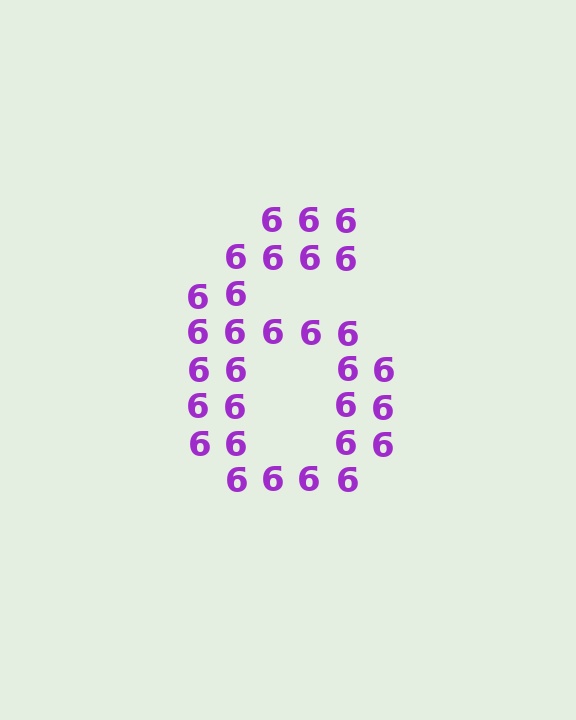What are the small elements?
The small elements are digit 6's.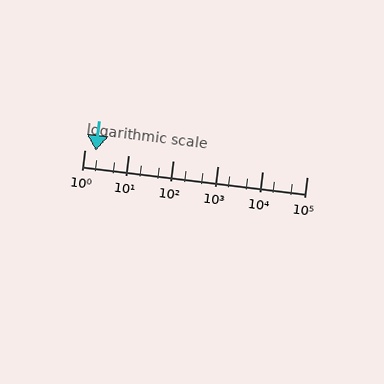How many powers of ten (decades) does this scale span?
The scale spans 5 decades, from 1 to 100000.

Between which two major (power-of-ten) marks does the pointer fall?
The pointer is between 1 and 10.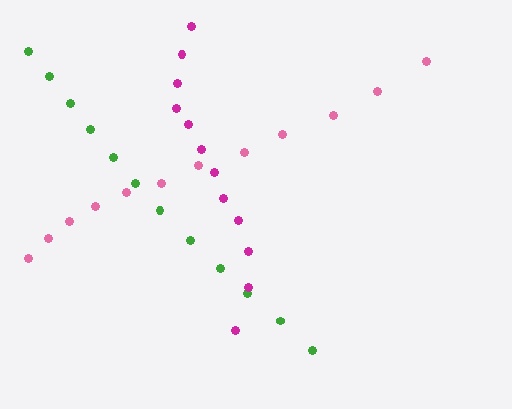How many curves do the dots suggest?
There are 3 distinct paths.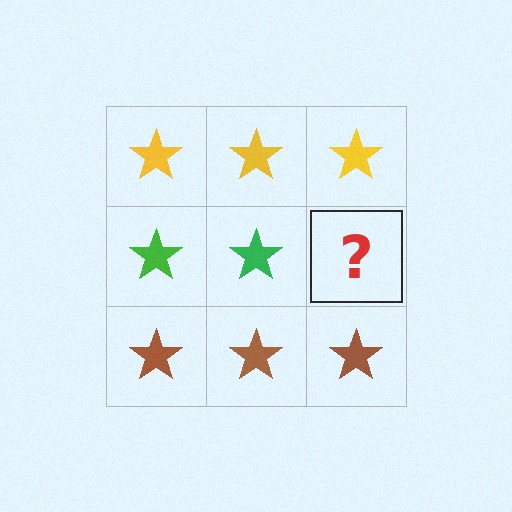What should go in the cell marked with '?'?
The missing cell should contain a green star.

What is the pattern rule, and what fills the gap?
The rule is that each row has a consistent color. The gap should be filled with a green star.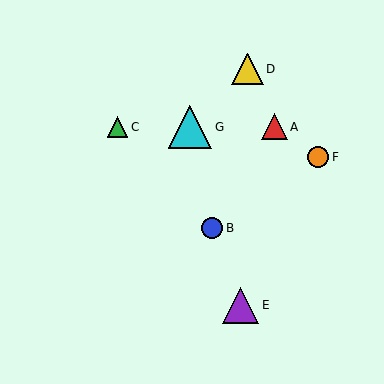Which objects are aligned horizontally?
Objects A, C, G are aligned horizontally.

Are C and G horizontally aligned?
Yes, both are at y≈127.